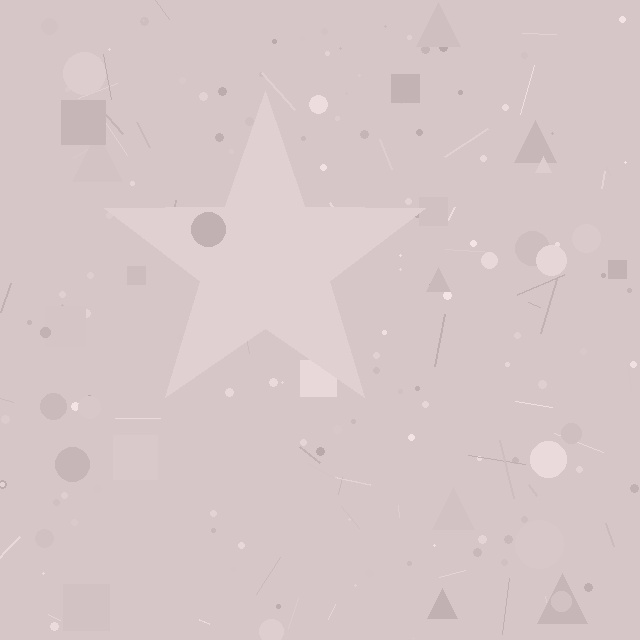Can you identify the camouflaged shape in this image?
The camouflaged shape is a star.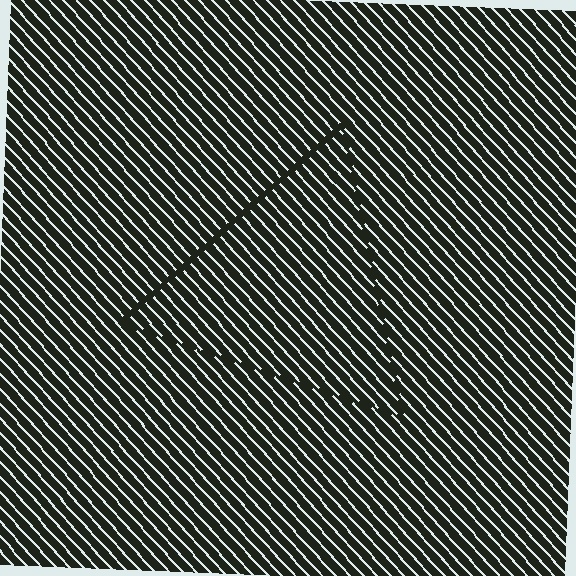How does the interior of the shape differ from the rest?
The interior of the shape contains the same grating, shifted by half a period — the contour is defined by the phase discontinuity where line-ends from the inner and outer gratings abut.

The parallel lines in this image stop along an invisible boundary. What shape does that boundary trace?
An illusory triangle. The interior of the shape contains the same grating, shifted by half a period — the contour is defined by the phase discontinuity where line-ends from the inner and outer gratings abut.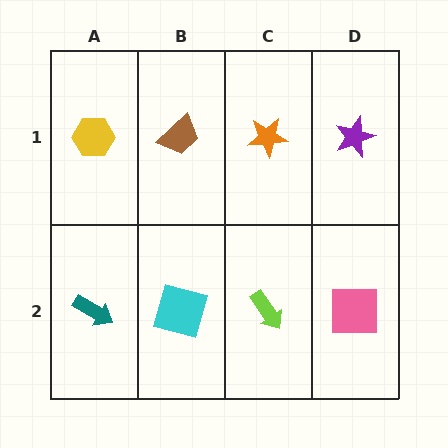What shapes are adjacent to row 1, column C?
A lime arrow (row 2, column C), a brown trapezoid (row 1, column B), a purple star (row 1, column D).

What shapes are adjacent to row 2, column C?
An orange star (row 1, column C), a cyan square (row 2, column B), a pink square (row 2, column D).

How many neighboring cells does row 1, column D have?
2.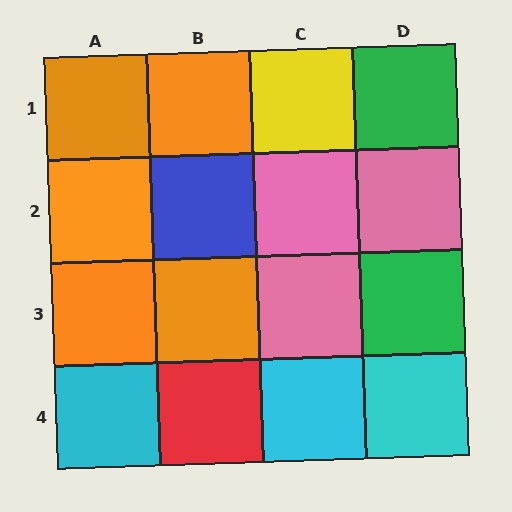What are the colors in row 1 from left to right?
Orange, orange, yellow, green.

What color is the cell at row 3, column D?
Green.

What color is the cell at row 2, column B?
Blue.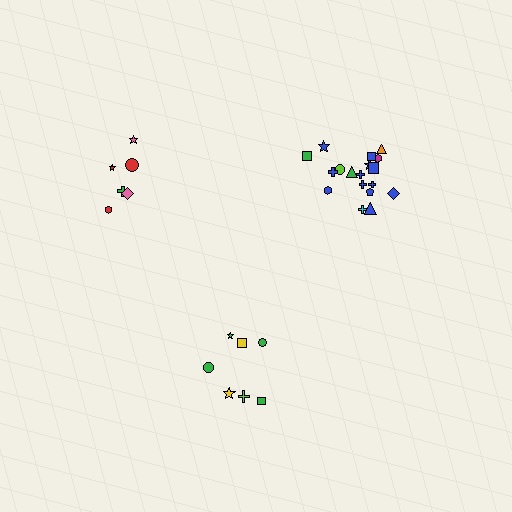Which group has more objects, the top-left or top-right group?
The top-right group.